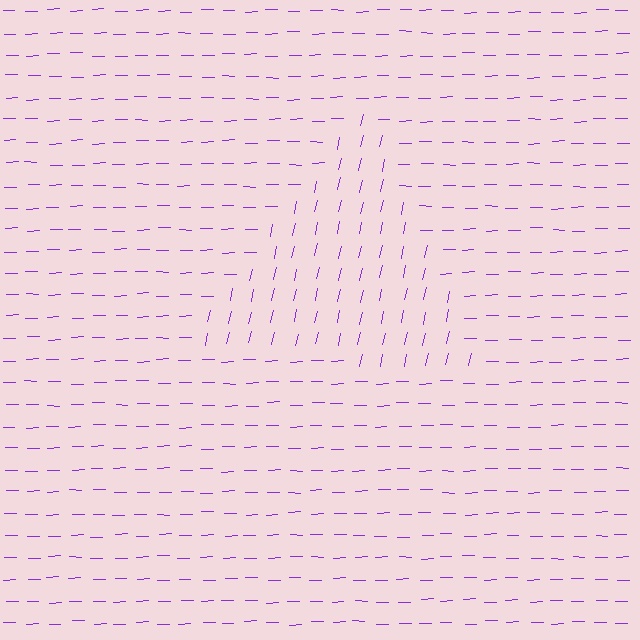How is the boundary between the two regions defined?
The boundary is defined purely by a change in line orientation (approximately 76 degrees difference). All lines are the same color and thickness.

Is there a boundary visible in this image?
Yes, there is a texture boundary formed by a change in line orientation.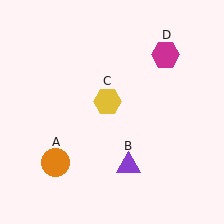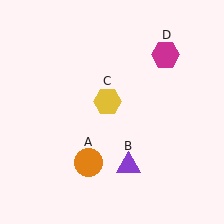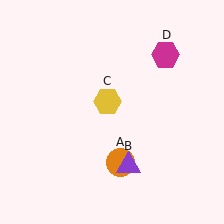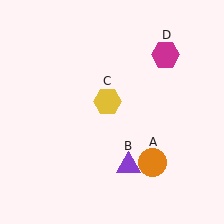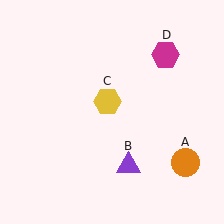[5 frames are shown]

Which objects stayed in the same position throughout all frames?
Purple triangle (object B) and yellow hexagon (object C) and magenta hexagon (object D) remained stationary.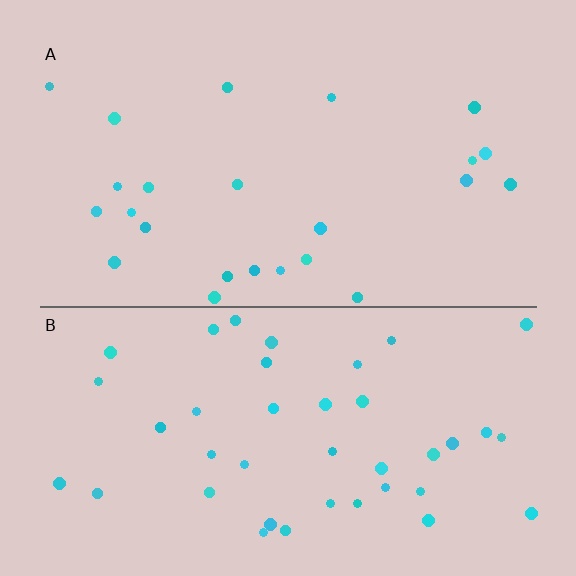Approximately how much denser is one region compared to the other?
Approximately 1.7× — region B over region A.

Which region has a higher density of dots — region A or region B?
B (the bottom).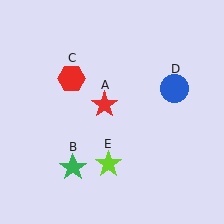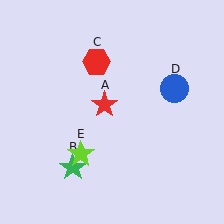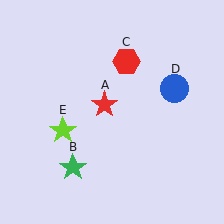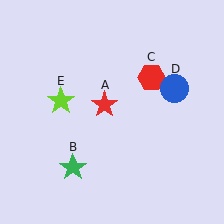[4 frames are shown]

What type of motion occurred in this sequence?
The red hexagon (object C), lime star (object E) rotated clockwise around the center of the scene.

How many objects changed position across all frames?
2 objects changed position: red hexagon (object C), lime star (object E).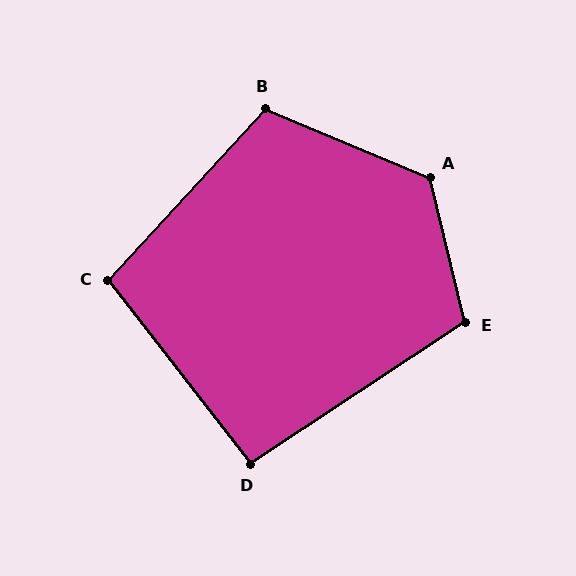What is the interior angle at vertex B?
Approximately 110 degrees (obtuse).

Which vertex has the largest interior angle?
A, at approximately 126 degrees.